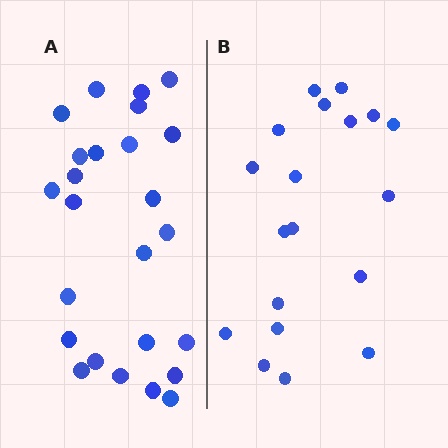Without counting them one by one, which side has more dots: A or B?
Region A (the left region) has more dots.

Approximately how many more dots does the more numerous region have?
Region A has about 6 more dots than region B.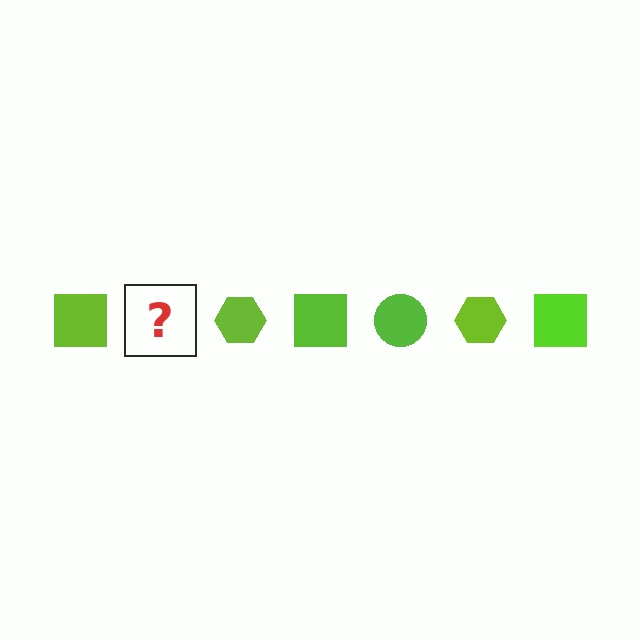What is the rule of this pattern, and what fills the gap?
The rule is that the pattern cycles through square, circle, hexagon shapes in lime. The gap should be filled with a lime circle.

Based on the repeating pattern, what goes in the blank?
The blank should be a lime circle.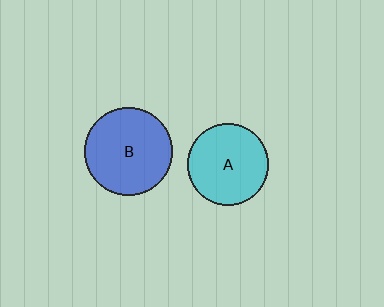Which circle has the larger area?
Circle B (blue).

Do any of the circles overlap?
No, none of the circles overlap.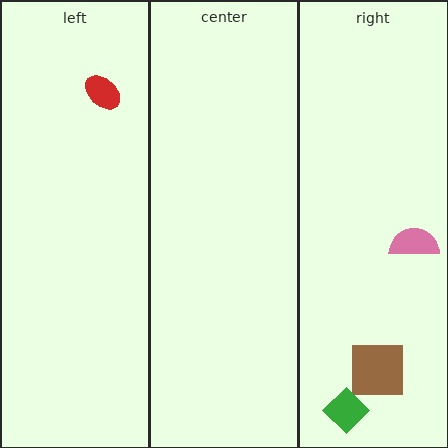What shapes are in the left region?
The red ellipse.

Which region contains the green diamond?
The right region.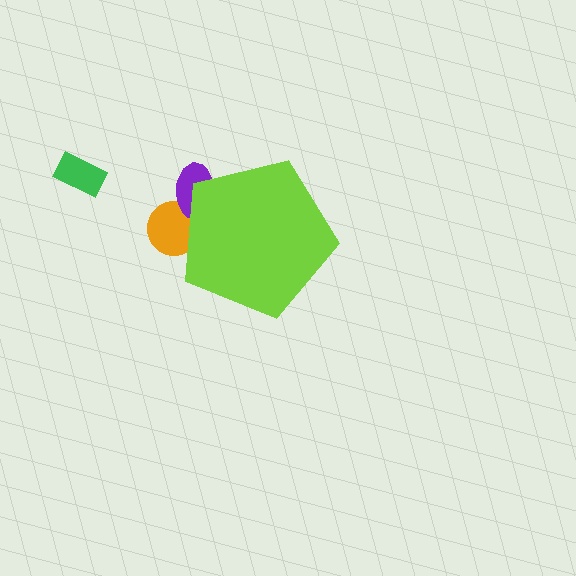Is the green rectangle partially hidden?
No, the green rectangle is fully visible.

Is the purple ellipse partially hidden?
Yes, the purple ellipse is partially hidden behind the lime pentagon.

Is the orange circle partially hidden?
Yes, the orange circle is partially hidden behind the lime pentagon.